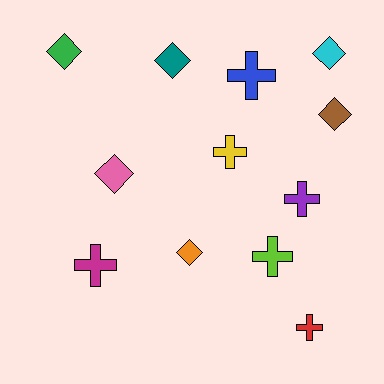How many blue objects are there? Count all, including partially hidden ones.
There is 1 blue object.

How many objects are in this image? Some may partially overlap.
There are 12 objects.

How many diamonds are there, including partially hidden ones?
There are 6 diamonds.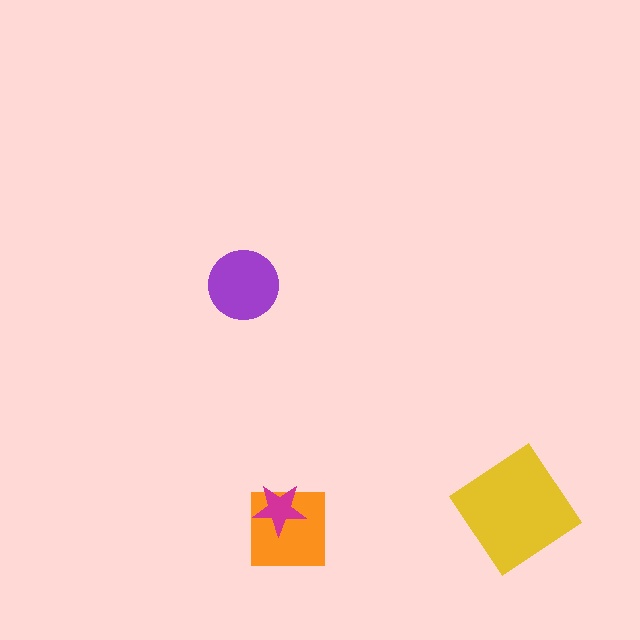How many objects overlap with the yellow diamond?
0 objects overlap with the yellow diamond.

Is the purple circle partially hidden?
No, no other shape covers it.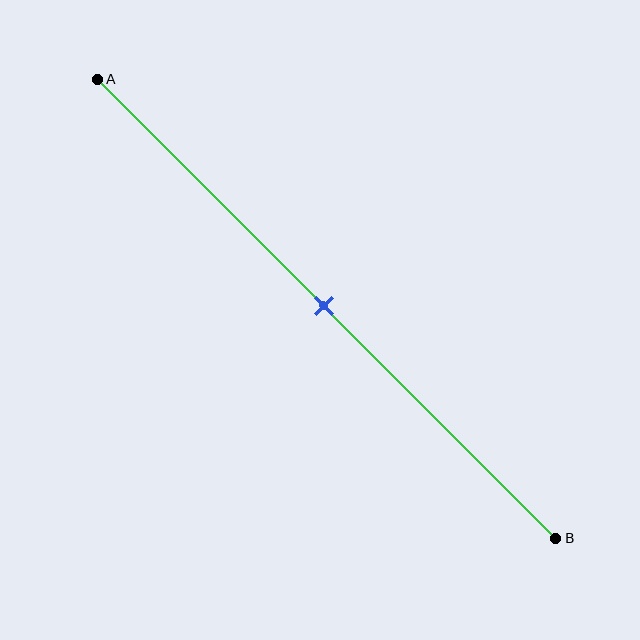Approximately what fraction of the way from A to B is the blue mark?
The blue mark is approximately 50% of the way from A to B.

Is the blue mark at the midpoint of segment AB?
Yes, the mark is approximately at the midpoint.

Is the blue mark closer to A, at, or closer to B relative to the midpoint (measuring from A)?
The blue mark is approximately at the midpoint of segment AB.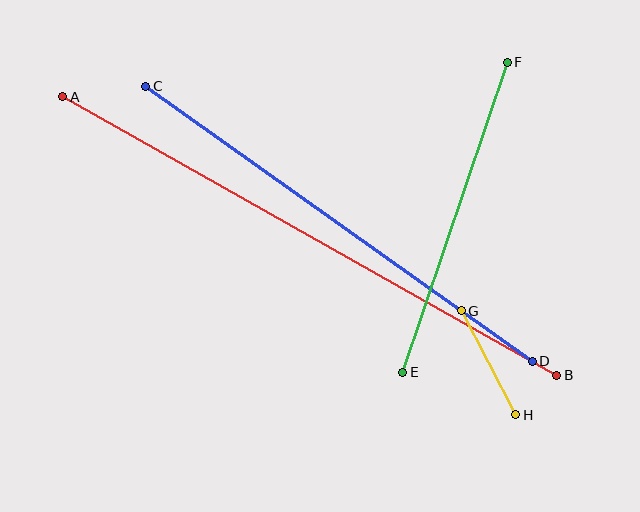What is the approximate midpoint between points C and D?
The midpoint is at approximately (339, 224) pixels.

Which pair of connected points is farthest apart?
Points A and B are farthest apart.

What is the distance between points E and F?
The distance is approximately 327 pixels.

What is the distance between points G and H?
The distance is approximately 117 pixels.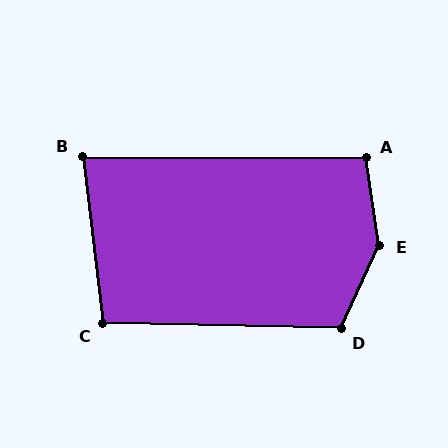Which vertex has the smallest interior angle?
B, at approximately 83 degrees.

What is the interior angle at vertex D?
Approximately 114 degrees (obtuse).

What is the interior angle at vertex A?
Approximately 99 degrees (obtuse).